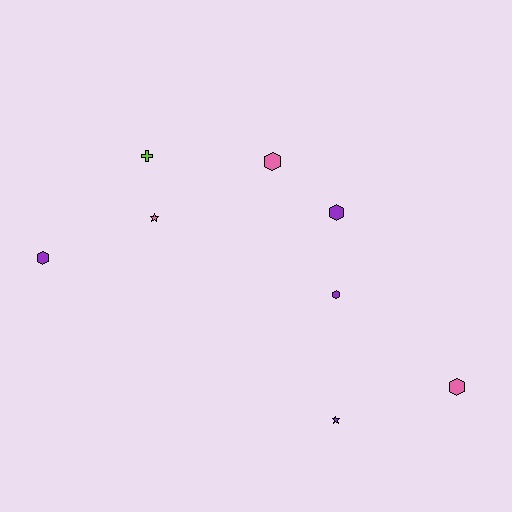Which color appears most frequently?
Purple, with 4 objects.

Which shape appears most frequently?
Hexagon, with 5 objects.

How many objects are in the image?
There are 8 objects.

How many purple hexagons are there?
There are 3 purple hexagons.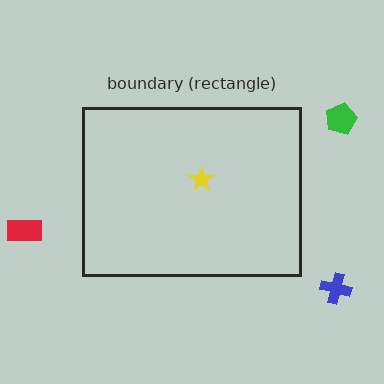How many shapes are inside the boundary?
1 inside, 3 outside.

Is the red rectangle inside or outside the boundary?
Outside.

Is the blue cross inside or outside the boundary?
Outside.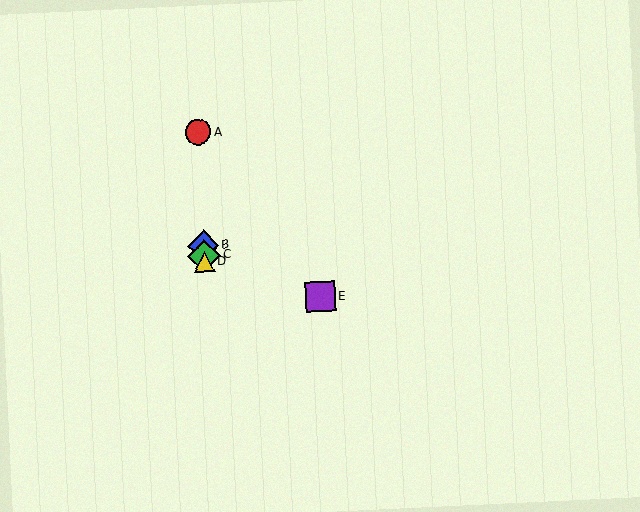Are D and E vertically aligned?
No, D is at x≈204 and E is at x≈320.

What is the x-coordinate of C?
Object C is at x≈204.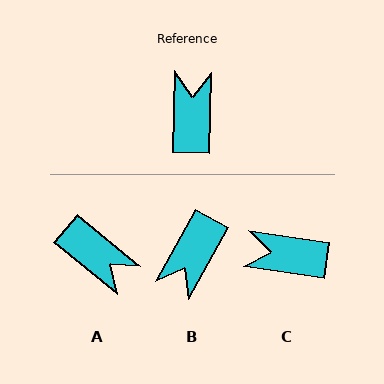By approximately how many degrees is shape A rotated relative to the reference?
Approximately 128 degrees clockwise.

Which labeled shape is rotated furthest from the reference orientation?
B, about 153 degrees away.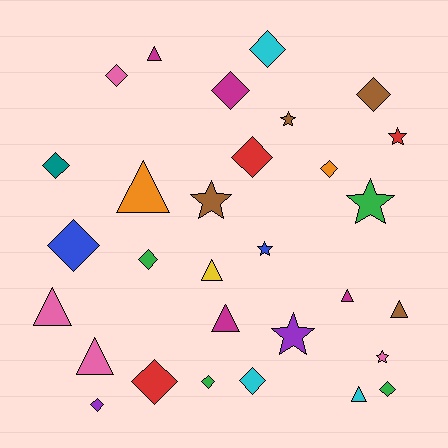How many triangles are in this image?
There are 9 triangles.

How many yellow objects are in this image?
There is 1 yellow object.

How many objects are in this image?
There are 30 objects.